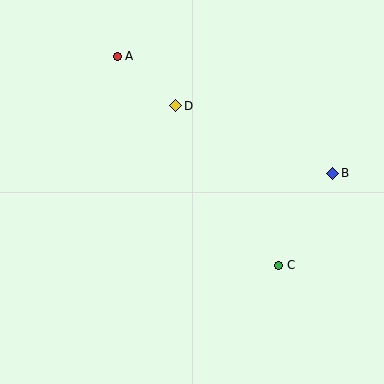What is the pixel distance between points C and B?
The distance between C and B is 106 pixels.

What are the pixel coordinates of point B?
Point B is at (333, 173).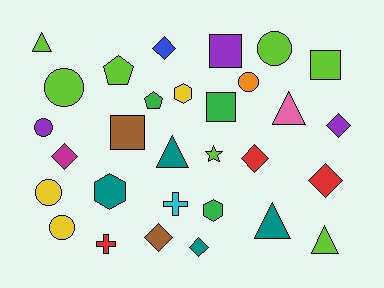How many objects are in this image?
There are 30 objects.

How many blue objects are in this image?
There is 1 blue object.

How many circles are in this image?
There are 6 circles.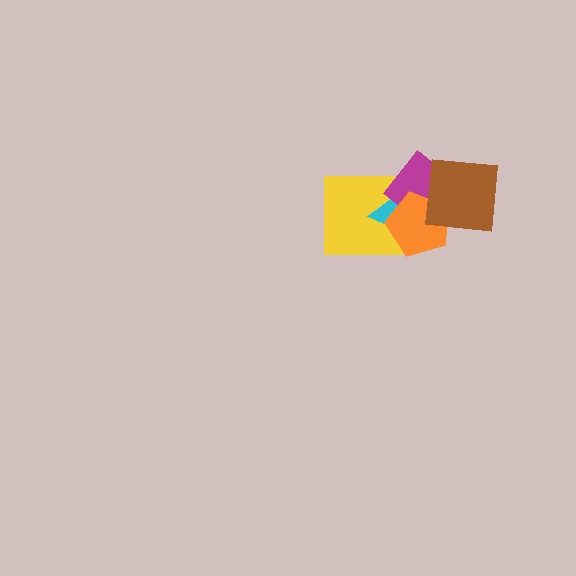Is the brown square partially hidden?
No, no other shape covers it.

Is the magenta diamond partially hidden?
Yes, it is partially covered by another shape.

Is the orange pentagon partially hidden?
Yes, it is partially covered by another shape.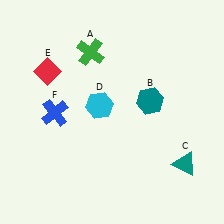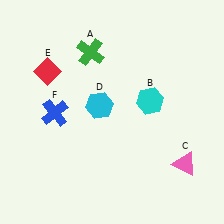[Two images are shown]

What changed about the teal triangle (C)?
In Image 1, C is teal. In Image 2, it changed to pink.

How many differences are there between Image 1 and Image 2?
There are 2 differences between the two images.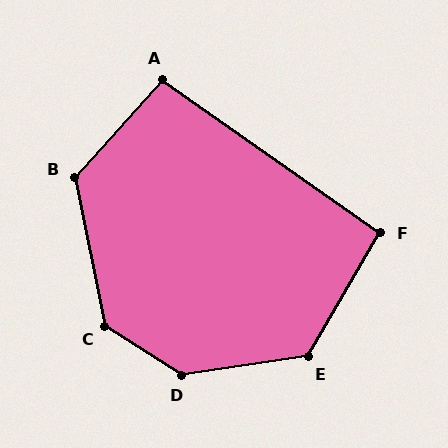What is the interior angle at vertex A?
Approximately 97 degrees (obtuse).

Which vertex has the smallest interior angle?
F, at approximately 95 degrees.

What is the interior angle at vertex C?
Approximately 134 degrees (obtuse).